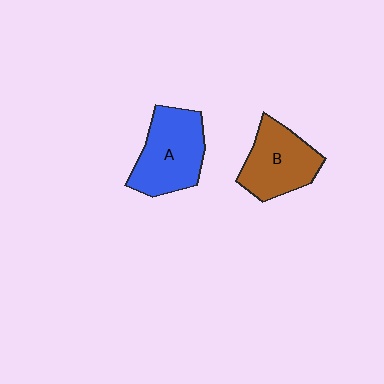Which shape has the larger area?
Shape A (blue).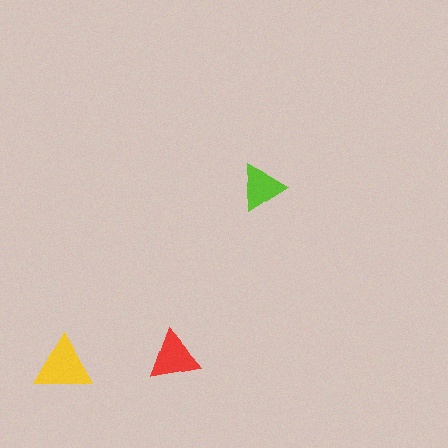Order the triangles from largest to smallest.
the yellow one, the red one, the lime one.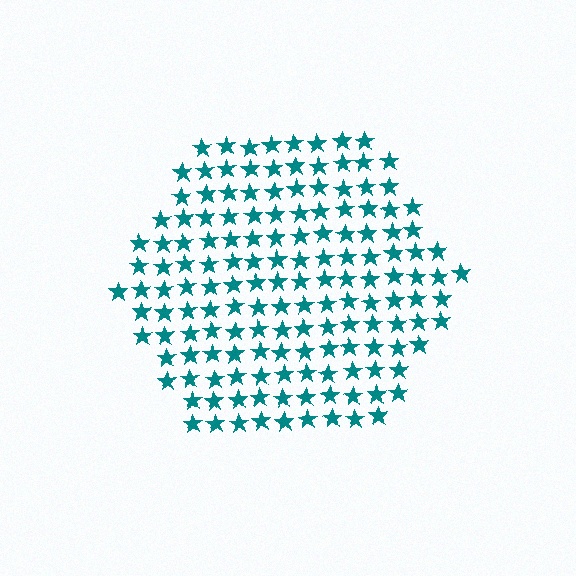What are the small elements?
The small elements are stars.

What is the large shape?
The large shape is a hexagon.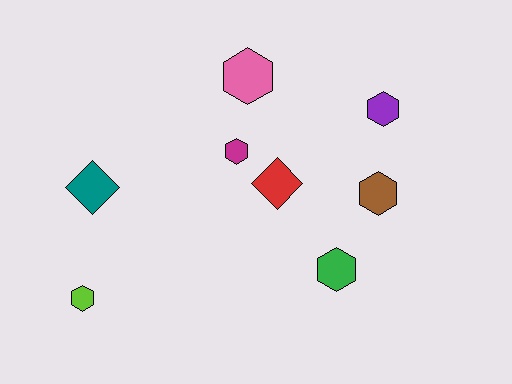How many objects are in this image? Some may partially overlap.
There are 8 objects.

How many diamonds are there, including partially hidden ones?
There are 2 diamonds.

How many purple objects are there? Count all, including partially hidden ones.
There is 1 purple object.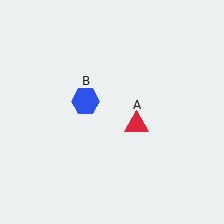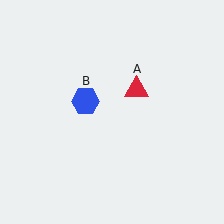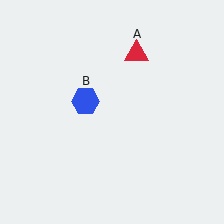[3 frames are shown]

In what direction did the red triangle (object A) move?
The red triangle (object A) moved up.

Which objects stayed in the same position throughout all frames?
Blue hexagon (object B) remained stationary.